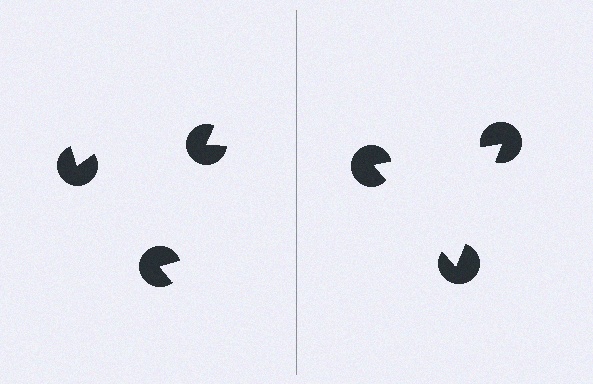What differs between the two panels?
The pac-man discs are positioned identically on both sides; only the wedge orientations differ. On the right they align to a triangle; on the left they are misaligned.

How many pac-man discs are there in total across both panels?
6 — 3 on each side.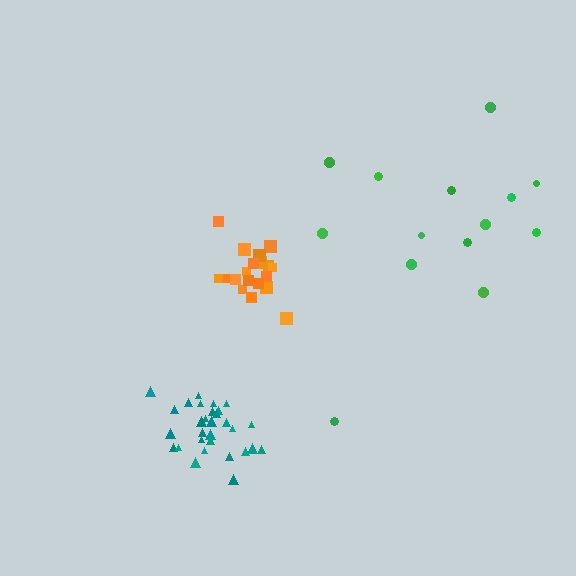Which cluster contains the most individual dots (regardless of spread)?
Teal (30).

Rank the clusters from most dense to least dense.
teal, orange, green.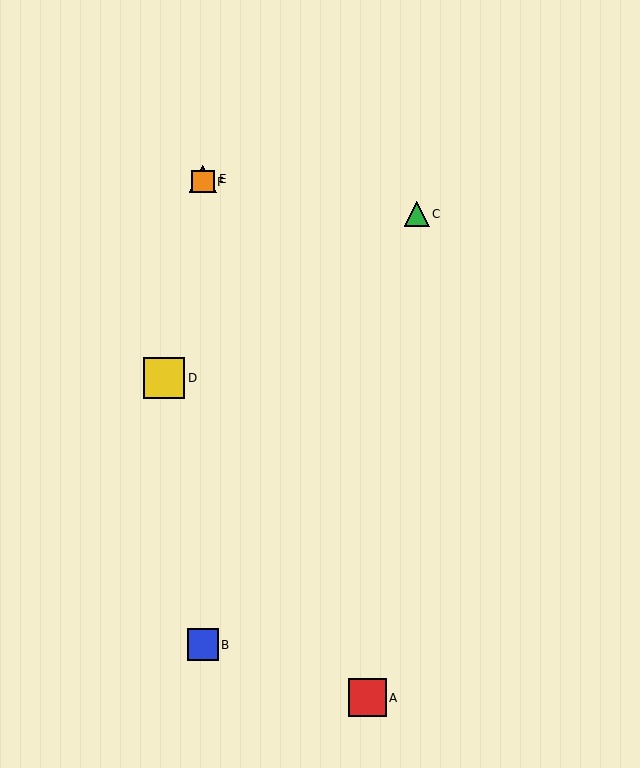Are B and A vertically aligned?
No, B is at x≈203 and A is at x≈367.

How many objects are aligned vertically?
3 objects (B, E, F) are aligned vertically.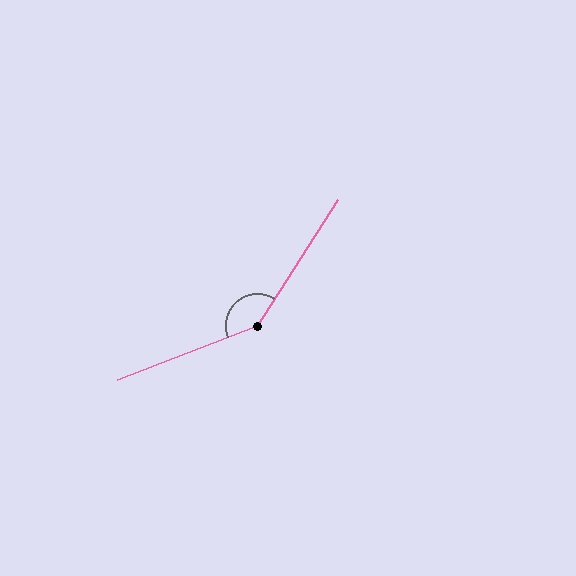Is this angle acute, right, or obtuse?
It is obtuse.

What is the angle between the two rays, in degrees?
Approximately 144 degrees.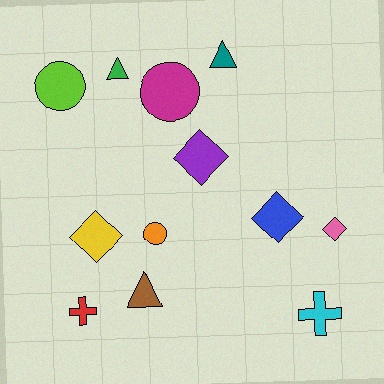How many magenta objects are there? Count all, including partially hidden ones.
There is 1 magenta object.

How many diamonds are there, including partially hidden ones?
There are 4 diamonds.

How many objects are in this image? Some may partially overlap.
There are 12 objects.